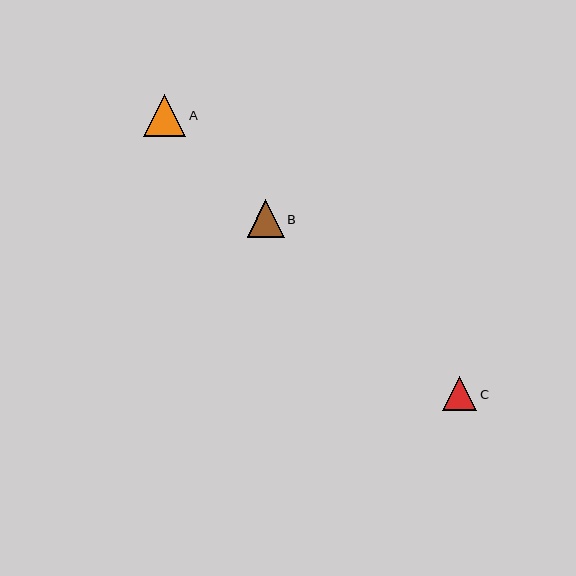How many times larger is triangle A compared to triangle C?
Triangle A is approximately 1.2 times the size of triangle C.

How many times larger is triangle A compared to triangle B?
Triangle A is approximately 1.1 times the size of triangle B.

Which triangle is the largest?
Triangle A is the largest with a size of approximately 42 pixels.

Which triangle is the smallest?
Triangle C is the smallest with a size of approximately 34 pixels.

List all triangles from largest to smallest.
From largest to smallest: A, B, C.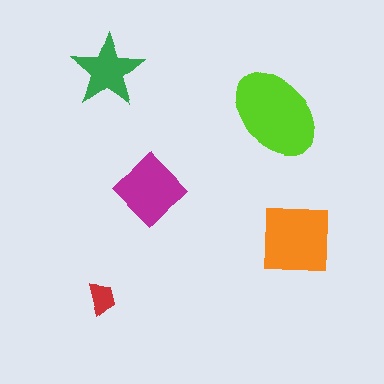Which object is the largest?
The lime ellipse.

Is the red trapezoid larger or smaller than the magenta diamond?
Smaller.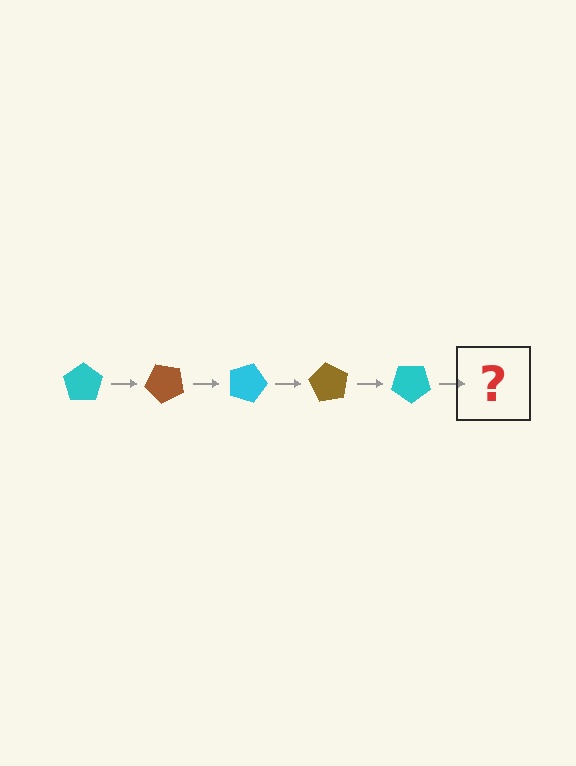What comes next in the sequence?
The next element should be a brown pentagon, rotated 225 degrees from the start.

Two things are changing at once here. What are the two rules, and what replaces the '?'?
The two rules are that it rotates 45 degrees each step and the color cycles through cyan and brown. The '?' should be a brown pentagon, rotated 225 degrees from the start.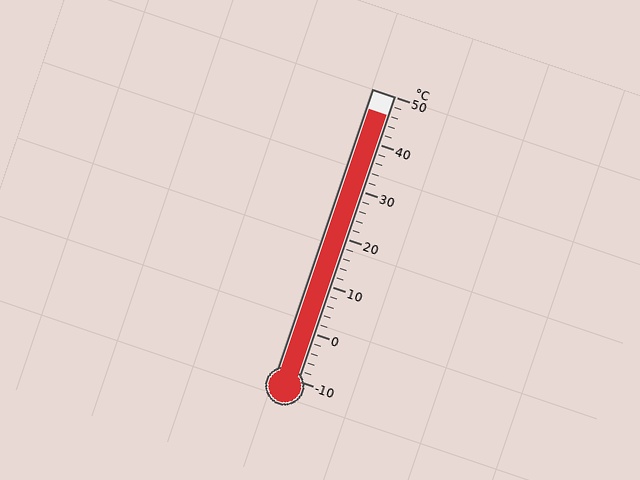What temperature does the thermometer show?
The thermometer shows approximately 46°C.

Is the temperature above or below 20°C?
The temperature is above 20°C.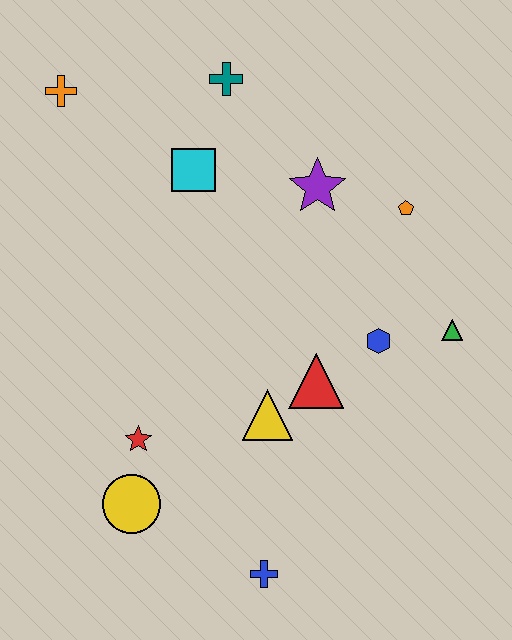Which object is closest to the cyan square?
The teal cross is closest to the cyan square.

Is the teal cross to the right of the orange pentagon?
No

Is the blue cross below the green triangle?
Yes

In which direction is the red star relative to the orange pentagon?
The red star is to the left of the orange pentagon.